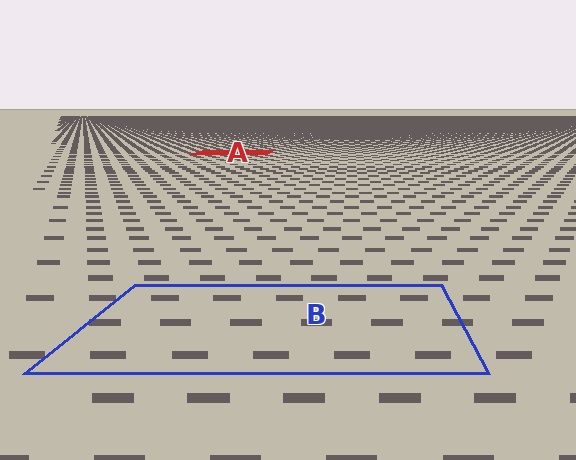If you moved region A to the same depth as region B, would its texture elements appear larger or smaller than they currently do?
They would appear larger. At a closer depth, the same texture elements are projected at a bigger on-screen size.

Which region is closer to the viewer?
Region B is closer. The texture elements there are larger and more spread out.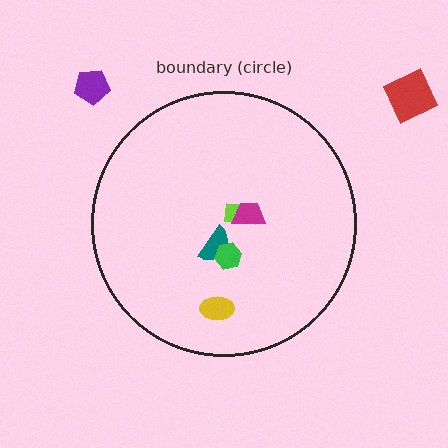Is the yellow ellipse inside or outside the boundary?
Inside.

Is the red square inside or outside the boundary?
Outside.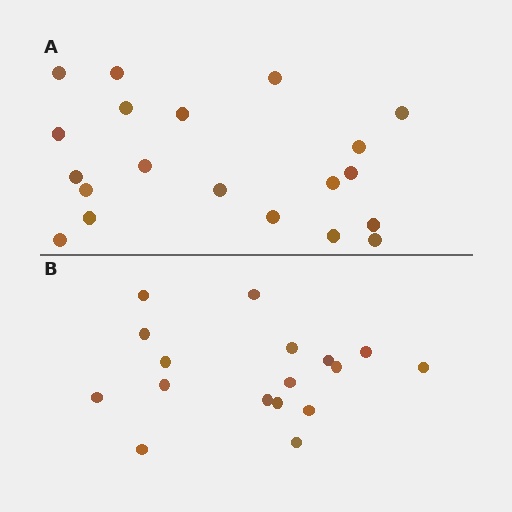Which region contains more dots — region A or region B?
Region A (the top region) has more dots.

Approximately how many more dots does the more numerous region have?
Region A has just a few more — roughly 2 or 3 more dots than region B.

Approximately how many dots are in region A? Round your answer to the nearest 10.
About 20 dots.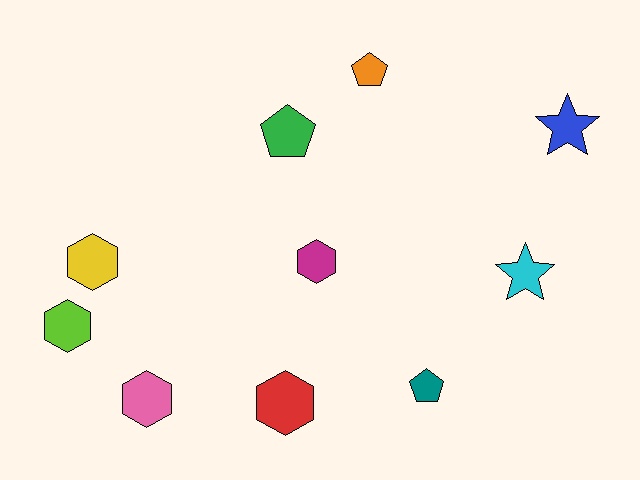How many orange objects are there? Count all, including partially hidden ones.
There is 1 orange object.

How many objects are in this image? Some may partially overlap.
There are 10 objects.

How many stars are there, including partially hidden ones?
There are 2 stars.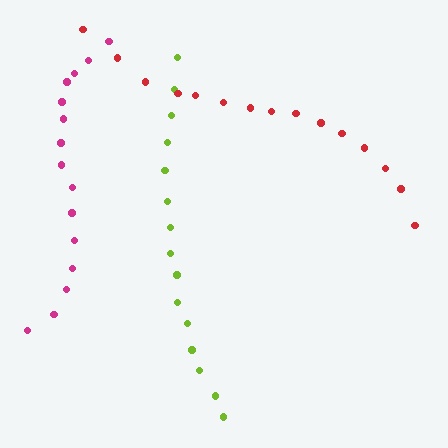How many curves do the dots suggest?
There are 3 distinct paths.